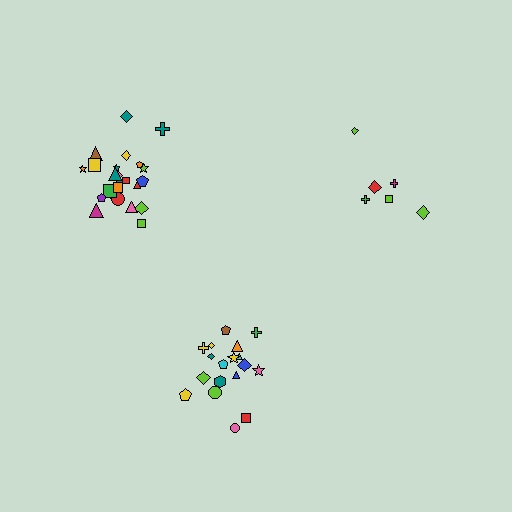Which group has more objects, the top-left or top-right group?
The top-left group.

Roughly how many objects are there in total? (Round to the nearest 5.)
Roughly 50 objects in total.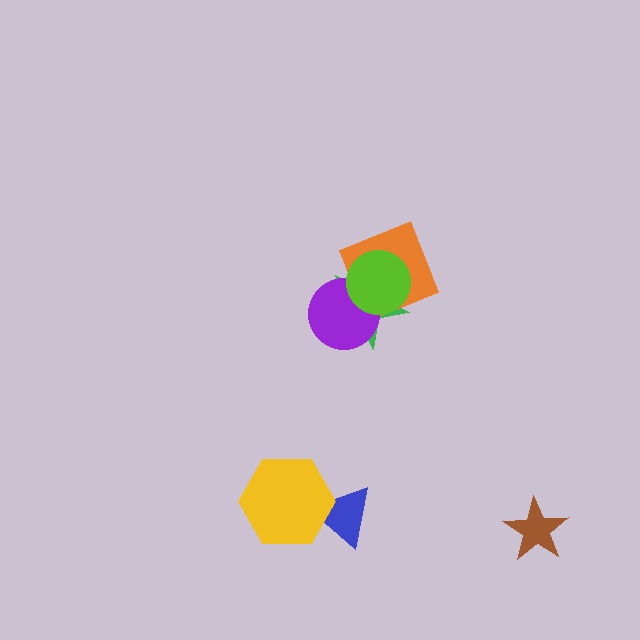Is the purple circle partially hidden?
Yes, it is partially covered by another shape.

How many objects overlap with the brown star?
0 objects overlap with the brown star.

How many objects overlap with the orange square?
3 objects overlap with the orange square.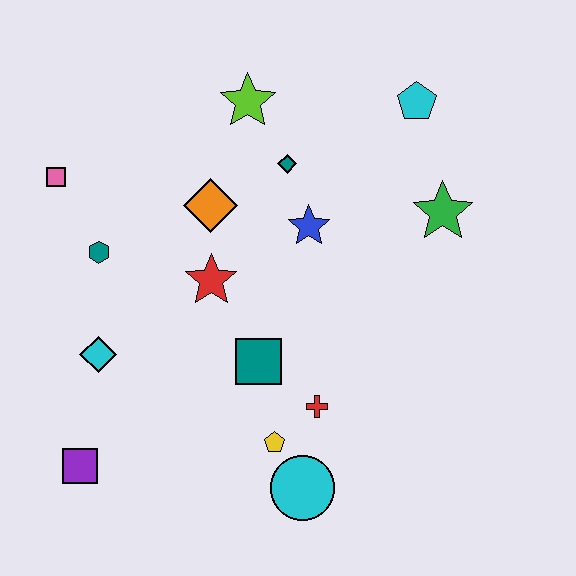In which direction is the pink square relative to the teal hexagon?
The pink square is above the teal hexagon.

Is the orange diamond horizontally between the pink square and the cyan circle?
Yes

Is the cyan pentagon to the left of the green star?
Yes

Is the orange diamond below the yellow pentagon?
No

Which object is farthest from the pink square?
The cyan circle is farthest from the pink square.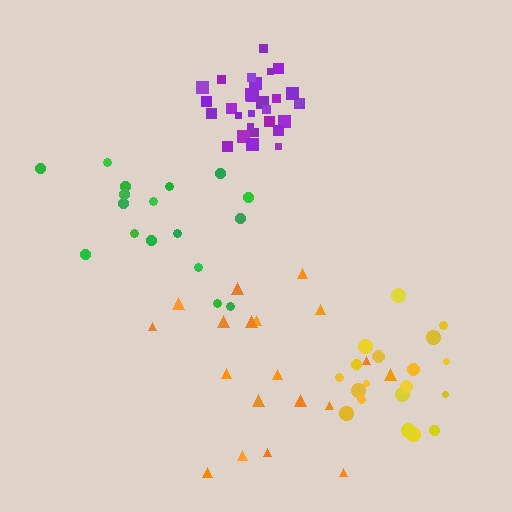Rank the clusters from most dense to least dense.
purple, yellow, green, orange.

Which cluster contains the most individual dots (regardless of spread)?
Purple (30).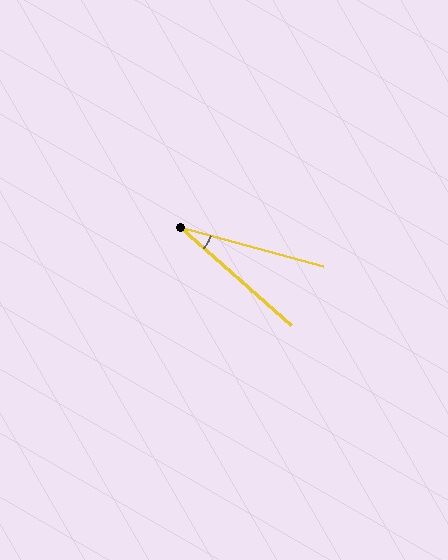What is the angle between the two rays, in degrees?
Approximately 26 degrees.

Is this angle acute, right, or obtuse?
It is acute.